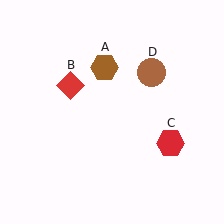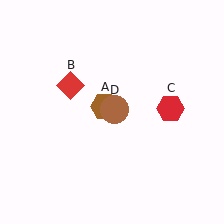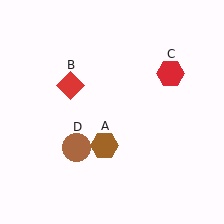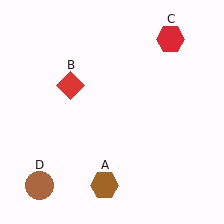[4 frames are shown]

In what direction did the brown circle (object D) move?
The brown circle (object D) moved down and to the left.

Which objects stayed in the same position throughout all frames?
Red diamond (object B) remained stationary.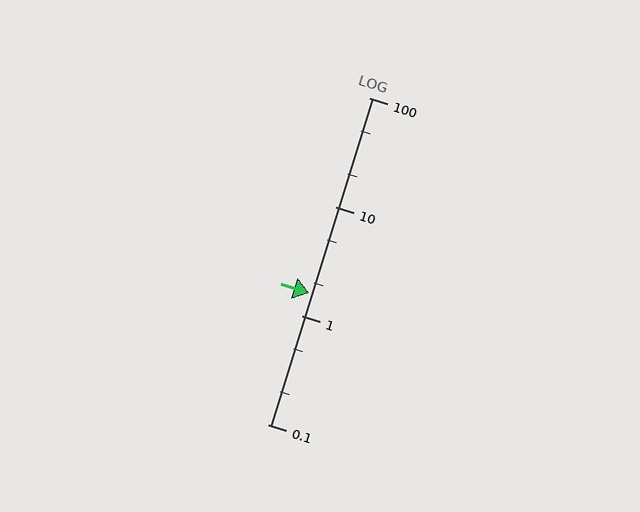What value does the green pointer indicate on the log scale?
The pointer indicates approximately 1.6.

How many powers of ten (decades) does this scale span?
The scale spans 3 decades, from 0.1 to 100.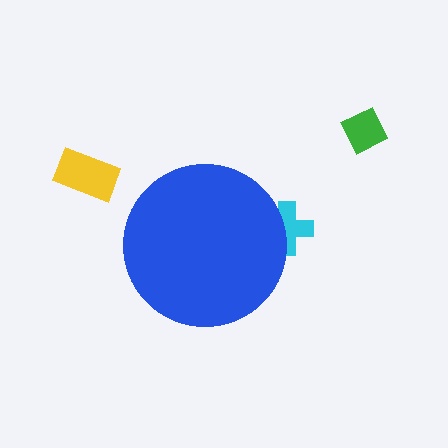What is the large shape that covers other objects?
A blue circle.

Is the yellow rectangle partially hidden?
No, the yellow rectangle is fully visible.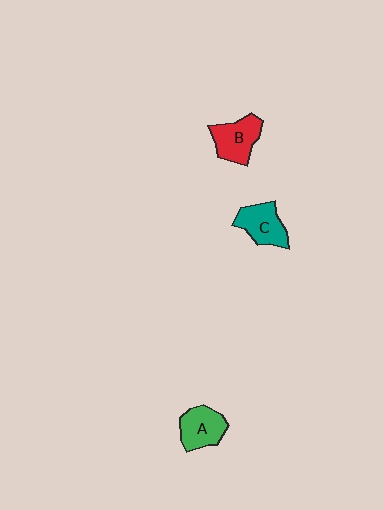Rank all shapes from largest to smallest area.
From largest to smallest: B (red), C (teal), A (green).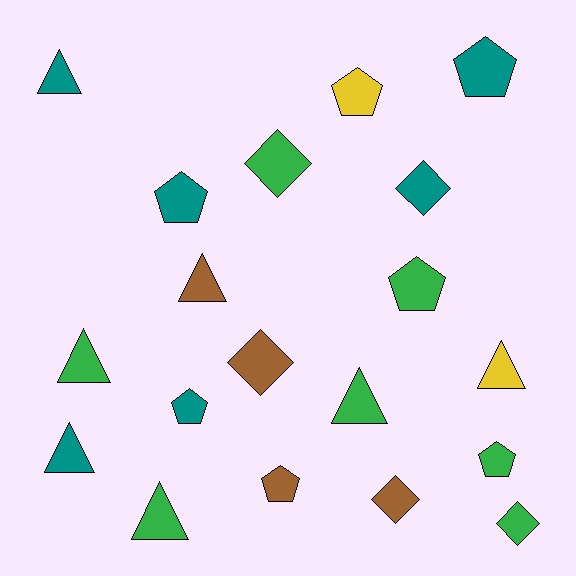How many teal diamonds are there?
There is 1 teal diamond.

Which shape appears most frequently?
Pentagon, with 7 objects.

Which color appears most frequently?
Green, with 7 objects.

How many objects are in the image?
There are 19 objects.